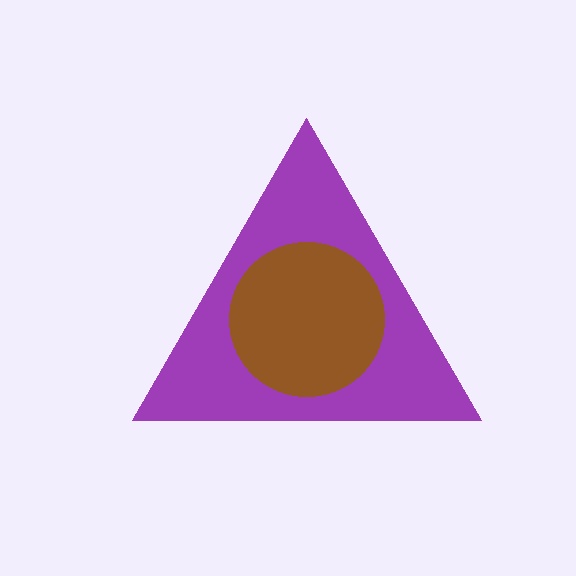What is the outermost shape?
The purple triangle.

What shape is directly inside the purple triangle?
The brown circle.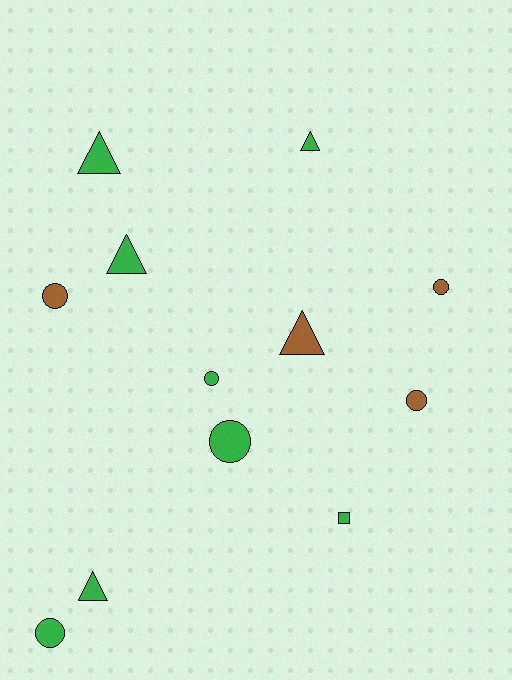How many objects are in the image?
There are 12 objects.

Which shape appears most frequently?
Circle, with 6 objects.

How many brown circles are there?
There are 3 brown circles.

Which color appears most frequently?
Green, with 8 objects.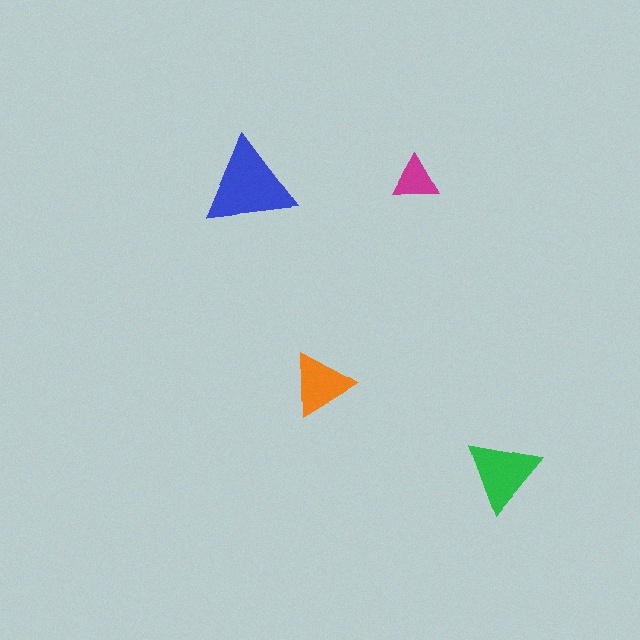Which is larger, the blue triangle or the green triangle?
The blue one.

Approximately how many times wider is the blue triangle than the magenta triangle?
About 2 times wider.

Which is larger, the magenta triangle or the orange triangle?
The orange one.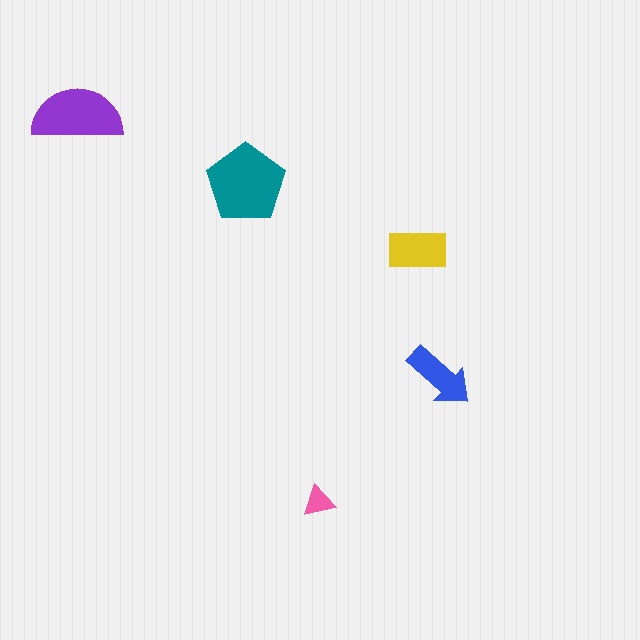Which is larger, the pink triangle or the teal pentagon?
The teal pentagon.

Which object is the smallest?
The pink triangle.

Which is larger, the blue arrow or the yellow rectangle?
The yellow rectangle.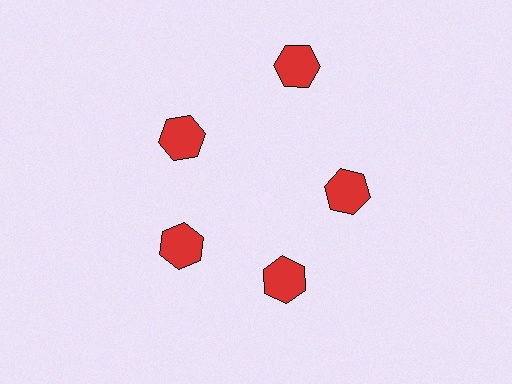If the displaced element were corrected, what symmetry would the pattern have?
It would have 5-fold rotational symmetry — the pattern would map onto itself every 72 degrees.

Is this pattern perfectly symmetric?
No. The 5 red hexagons are arranged in a ring, but one element near the 1 o'clock position is pushed outward from the center, breaking the 5-fold rotational symmetry.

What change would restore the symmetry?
The symmetry would be restored by moving it inward, back onto the ring so that all 5 hexagons sit at equal angles and equal distance from the center.